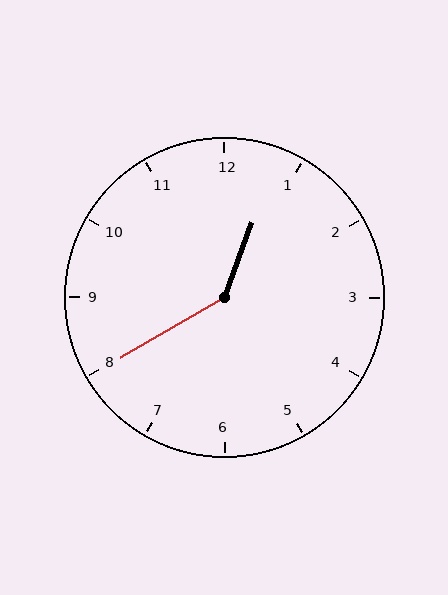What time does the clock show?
12:40.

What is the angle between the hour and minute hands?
Approximately 140 degrees.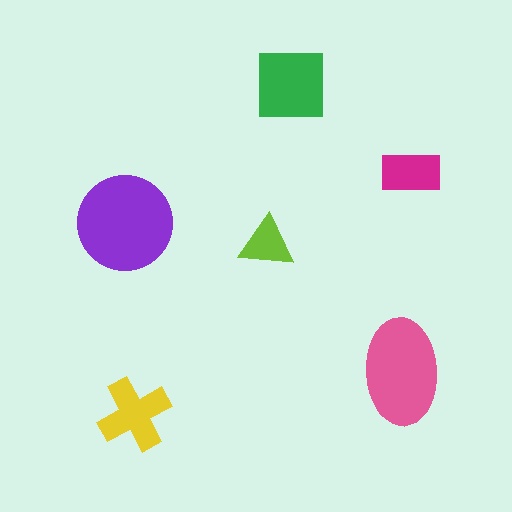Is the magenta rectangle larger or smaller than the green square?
Smaller.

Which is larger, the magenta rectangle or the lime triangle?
The magenta rectangle.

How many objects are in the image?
There are 6 objects in the image.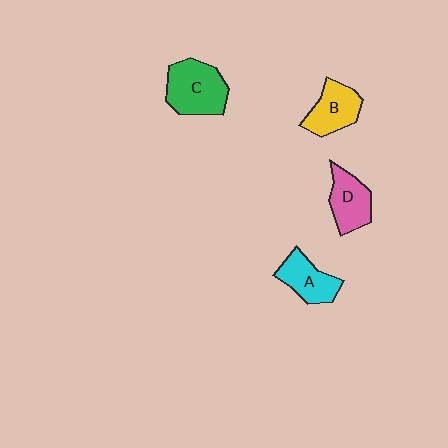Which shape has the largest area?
Shape C (green).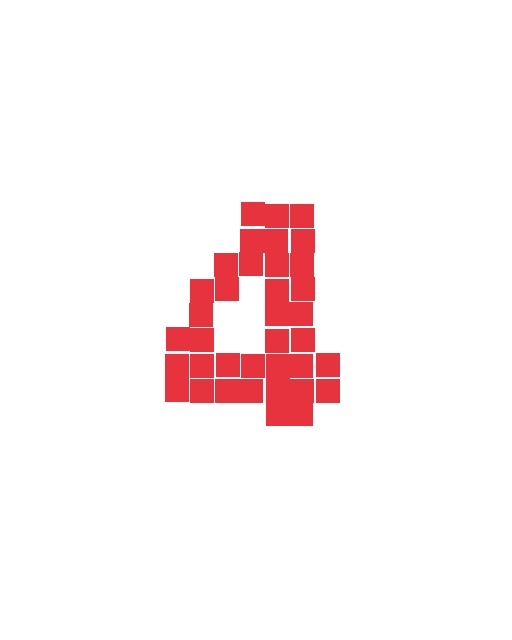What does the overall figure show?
The overall figure shows the digit 4.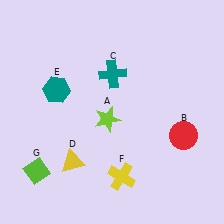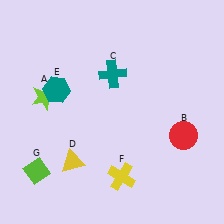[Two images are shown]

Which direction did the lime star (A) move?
The lime star (A) moved left.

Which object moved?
The lime star (A) moved left.